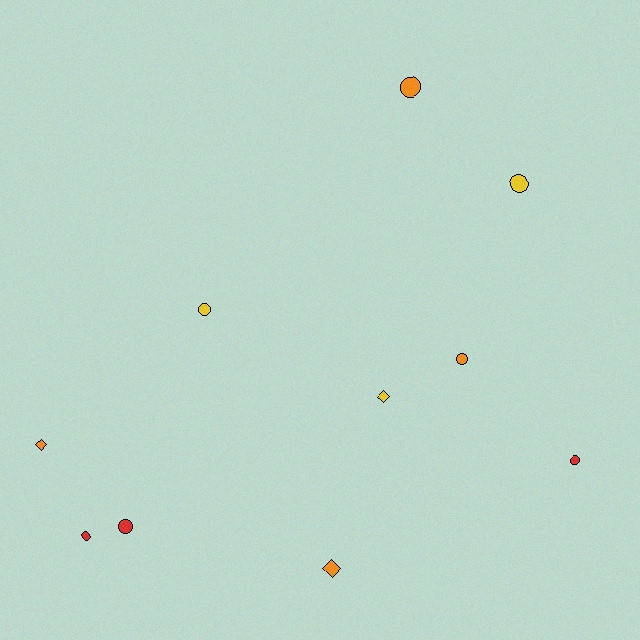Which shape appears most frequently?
Circle, with 7 objects.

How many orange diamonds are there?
There are 2 orange diamonds.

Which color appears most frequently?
Orange, with 4 objects.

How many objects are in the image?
There are 10 objects.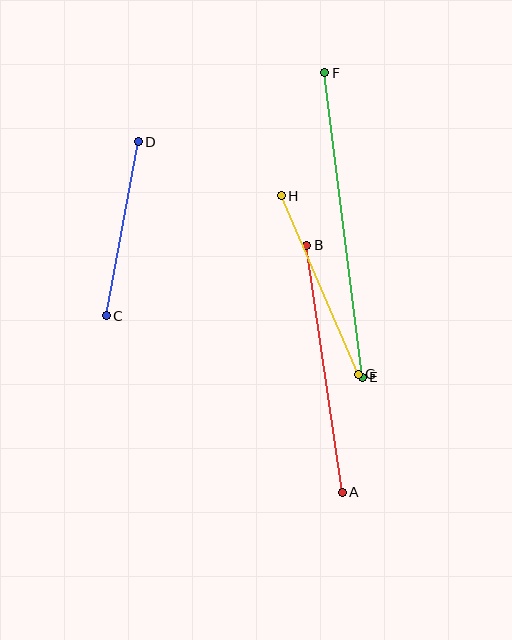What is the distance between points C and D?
The distance is approximately 177 pixels.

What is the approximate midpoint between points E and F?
The midpoint is at approximately (343, 225) pixels.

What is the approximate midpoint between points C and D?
The midpoint is at approximately (122, 229) pixels.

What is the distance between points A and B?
The distance is approximately 250 pixels.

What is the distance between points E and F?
The distance is approximately 307 pixels.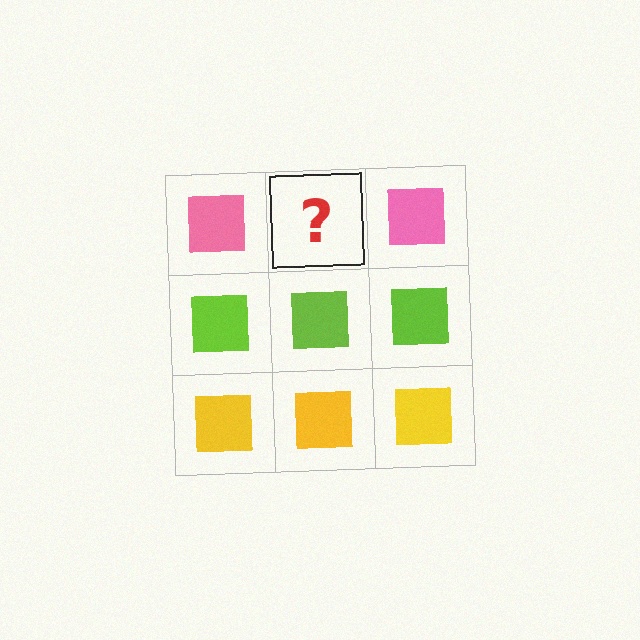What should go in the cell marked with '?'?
The missing cell should contain a pink square.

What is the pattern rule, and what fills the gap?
The rule is that each row has a consistent color. The gap should be filled with a pink square.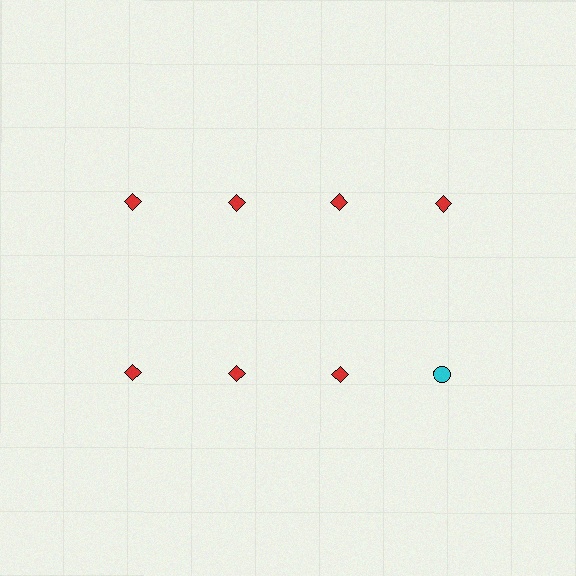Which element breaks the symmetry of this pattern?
The cyan circle in the second row, second from right column breaks the symmetry. All other shapes are red diamonds.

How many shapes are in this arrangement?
There are 8 shapes arranged in a grid pattern.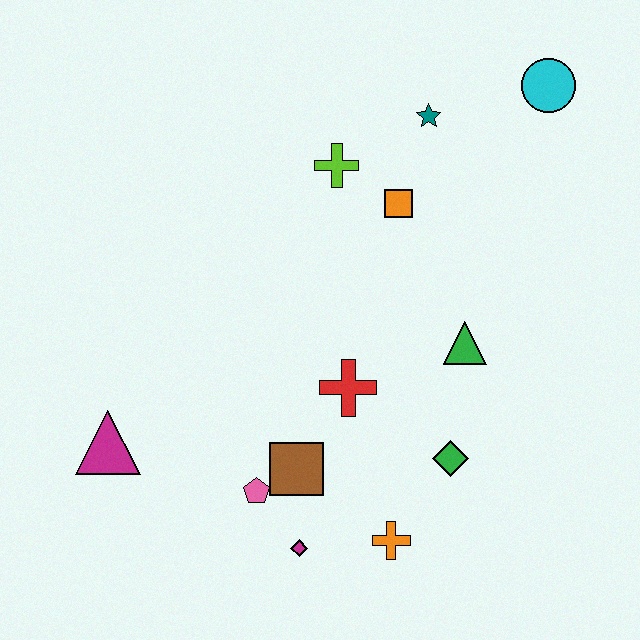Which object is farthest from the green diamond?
The cyan circle is farthest from the green diamond.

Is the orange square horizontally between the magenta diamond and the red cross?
No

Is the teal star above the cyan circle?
No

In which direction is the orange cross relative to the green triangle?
The orange cross is below the green triangle.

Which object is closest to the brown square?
The pink pentagon is closest to the brown square.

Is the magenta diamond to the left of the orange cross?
Yes